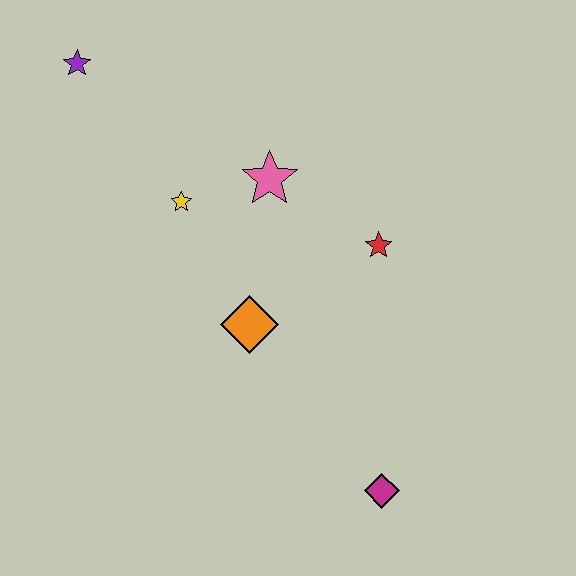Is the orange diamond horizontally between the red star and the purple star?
Yes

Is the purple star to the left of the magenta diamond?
Yes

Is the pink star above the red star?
Yes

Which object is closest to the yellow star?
The pink star is closest to the yellow star.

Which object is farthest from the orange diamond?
The purple star is farthest from the orange diamond.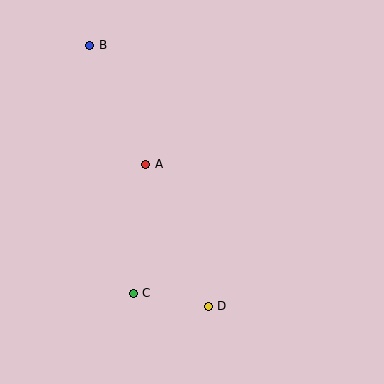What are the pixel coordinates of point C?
Point C is at (133, 293).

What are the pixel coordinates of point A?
Point A is at (146, 164).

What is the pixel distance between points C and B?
The distance between C and B is 252 pixels.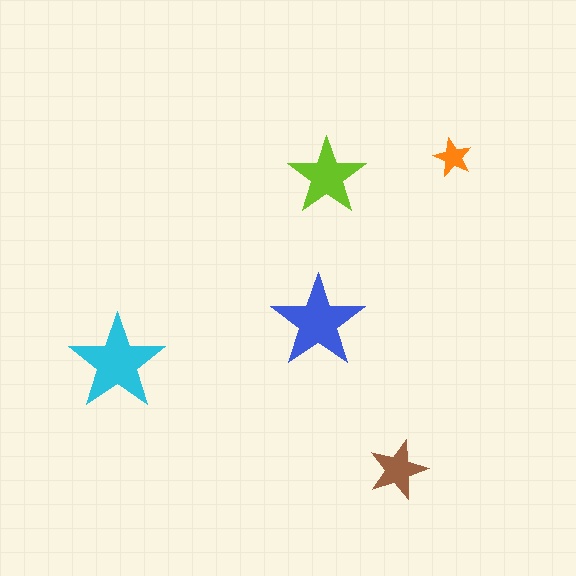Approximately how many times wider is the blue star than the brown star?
About 1.5 times wider.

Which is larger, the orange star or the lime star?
The lime one.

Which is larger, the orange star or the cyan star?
The cyan one.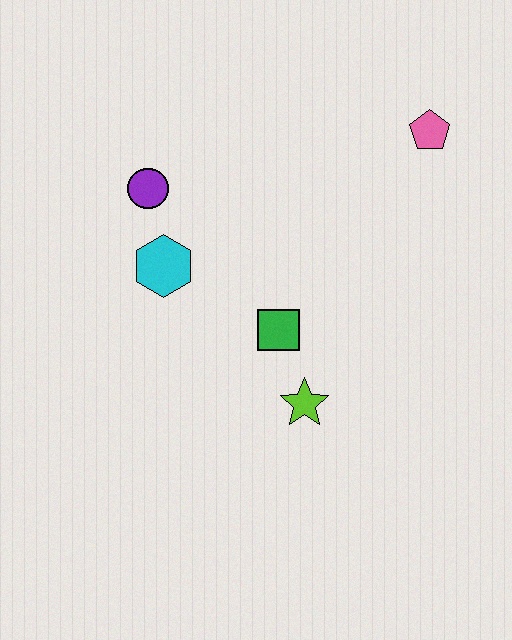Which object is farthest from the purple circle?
The pink pentagon is farthest from the purple circle.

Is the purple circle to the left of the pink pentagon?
Yes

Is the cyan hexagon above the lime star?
Yes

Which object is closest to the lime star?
The green square is closest to the lime star.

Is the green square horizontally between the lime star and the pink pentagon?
No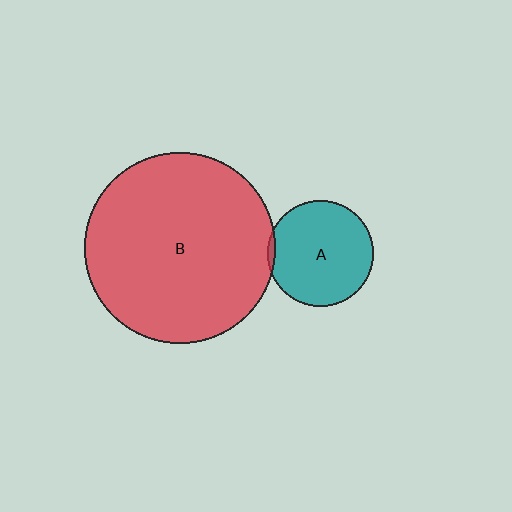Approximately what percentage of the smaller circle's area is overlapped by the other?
Approximately 5%.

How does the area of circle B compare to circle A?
Approximately 3.2 times.